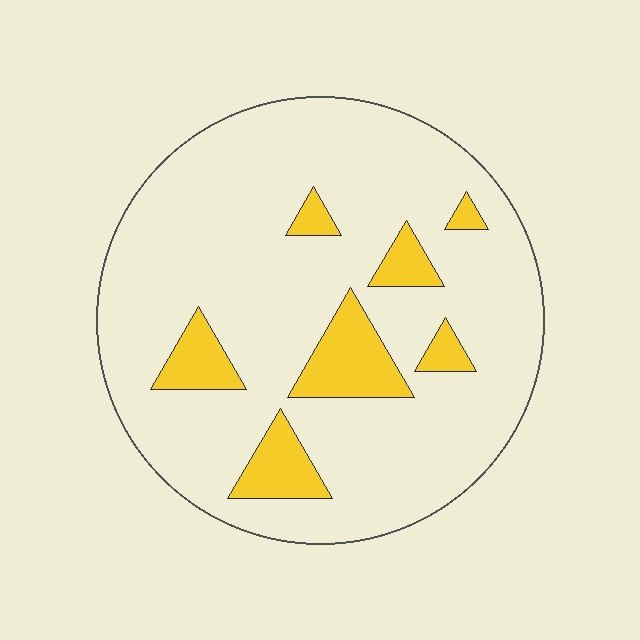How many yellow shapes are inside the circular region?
7.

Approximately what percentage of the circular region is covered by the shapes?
Approximately 15%.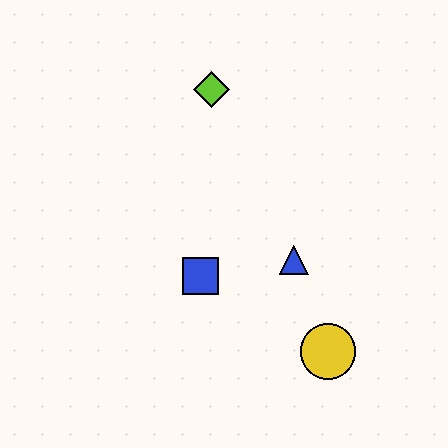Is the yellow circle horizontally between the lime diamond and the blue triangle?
No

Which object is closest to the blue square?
The blue triangle is closest to the blue square.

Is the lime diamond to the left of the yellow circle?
Yes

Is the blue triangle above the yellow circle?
Yes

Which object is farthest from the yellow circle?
The lime diamond is farthest from the yellow circle.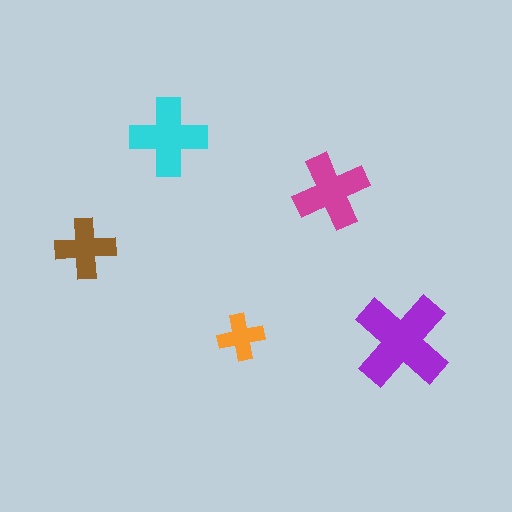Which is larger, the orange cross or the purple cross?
The purple one.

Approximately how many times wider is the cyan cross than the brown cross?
About 1.5 times wider.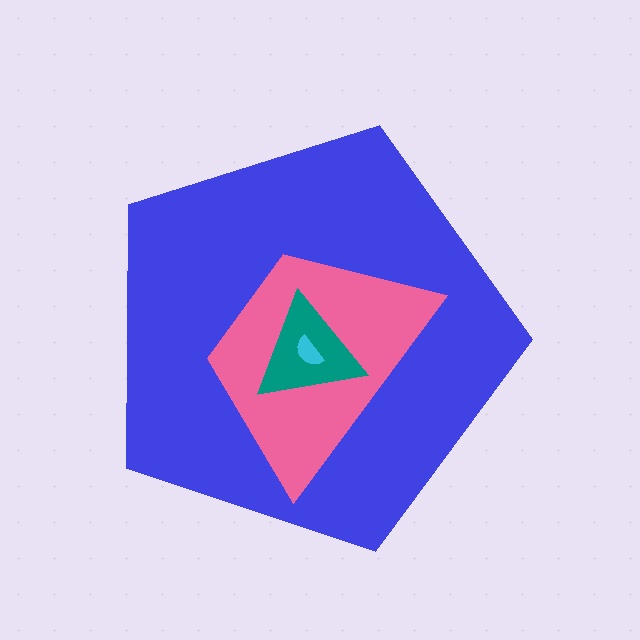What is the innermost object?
The cyan semicircle.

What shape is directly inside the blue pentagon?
The pink trapezoid.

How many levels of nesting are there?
4.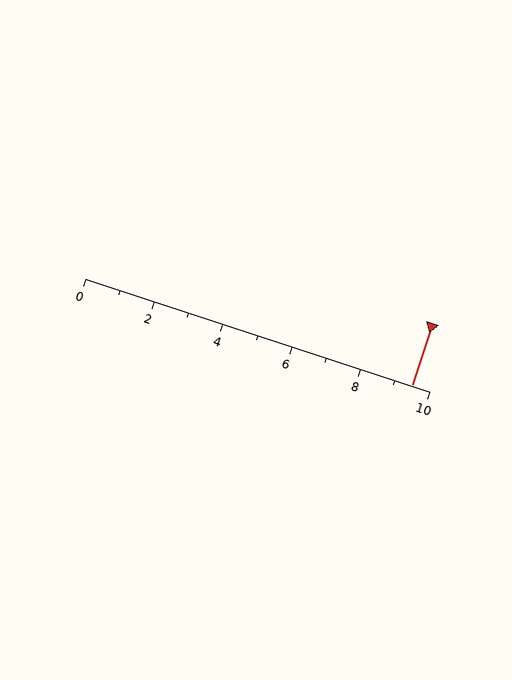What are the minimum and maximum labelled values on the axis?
The axis runs from 0 to 10.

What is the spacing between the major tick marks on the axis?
The major ticks are spaced 2 apart.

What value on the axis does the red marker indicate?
The marker indicates approximately 9.5.